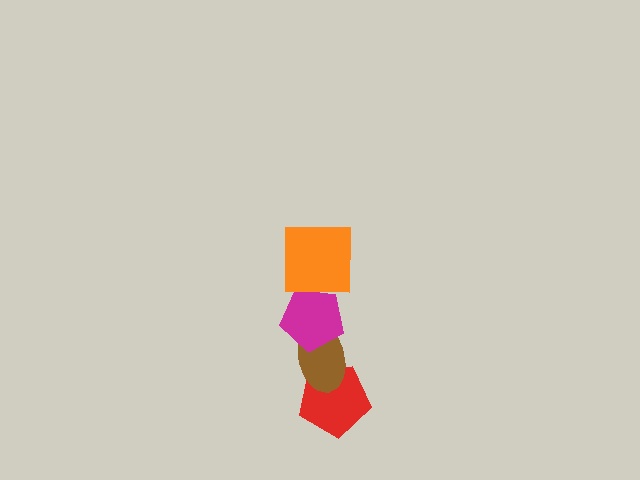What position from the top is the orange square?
The orange square is 1st from the top.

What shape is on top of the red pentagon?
The brown ellipse is on top of the red pentagon.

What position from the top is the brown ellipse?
The brown ellipse is 3rd from the top.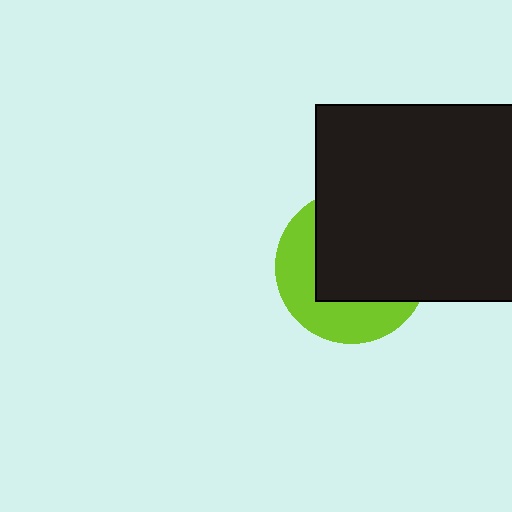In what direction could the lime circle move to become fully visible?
The lime circle could move toward the lower-left. That would shift it out from behind the black rectangle entirely.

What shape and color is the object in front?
The object in front is a black rectangle.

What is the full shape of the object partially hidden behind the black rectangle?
The partially hidden object is a lime circle.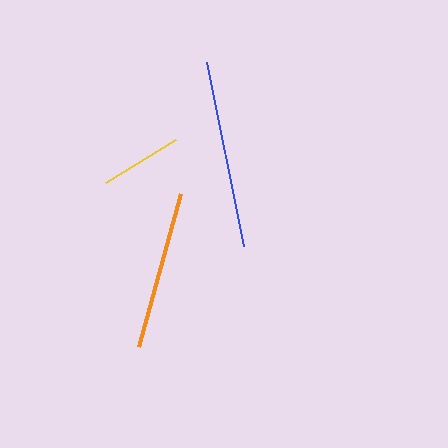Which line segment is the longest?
The blue line is the longest at approximately 187 pixels.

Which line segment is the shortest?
The yellow line is the shortest at approximately 82 pixels.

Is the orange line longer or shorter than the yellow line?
The orange line is longer than the yellow line.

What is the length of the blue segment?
The blue segment is approximately 187 pixels long.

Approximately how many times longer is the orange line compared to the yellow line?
The orange line is approximately 1.9 times the length of the yellow line.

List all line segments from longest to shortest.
From longest to shortest: blue, orange, yellow.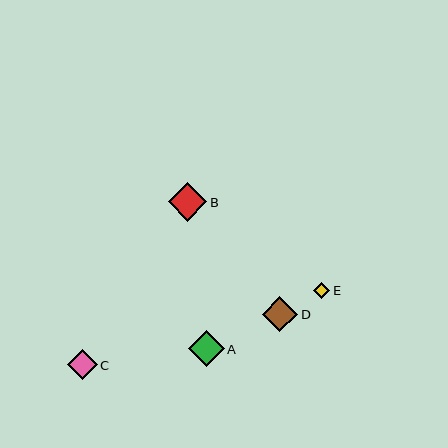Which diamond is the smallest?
Diamond E is the smallest with a size of approximately 16 pixels.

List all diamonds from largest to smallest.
From largest to smallest: B, D, A, C, E.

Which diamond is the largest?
Diamond B is the largest with a size of approximately 39 pixels.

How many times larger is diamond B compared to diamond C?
Diamond B is approximately 1.3 times the size of diamond C.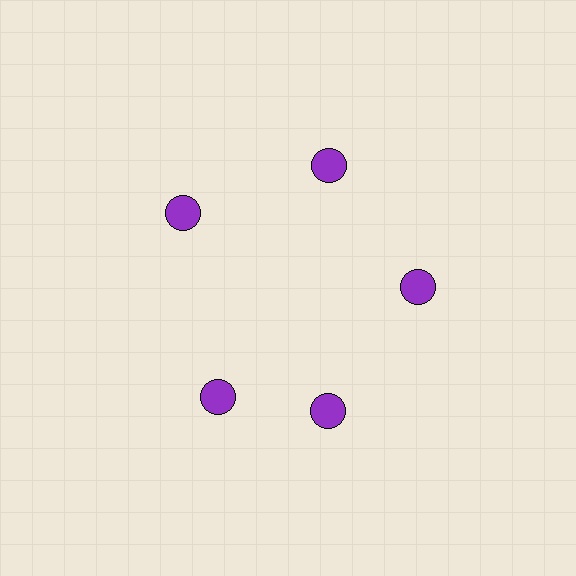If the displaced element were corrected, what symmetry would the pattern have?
It would have 5-fold rotational symmetry — the pattern would map onto itself every 72 degrees.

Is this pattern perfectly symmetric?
No. The 5 purple circles are arranged in a ring, but one element near the 8 o'clock position is rotated out of alignment along the ring, breaking the 5-fold rotational symmetry.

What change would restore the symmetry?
The symmetry would be restored by rotating it back into even spacing with its neighbors so that all 5 circles sit at equal angles and equal distance from the center.